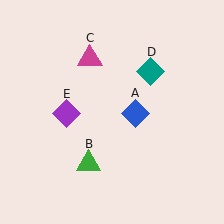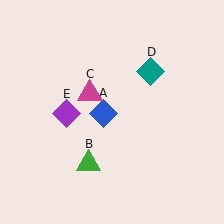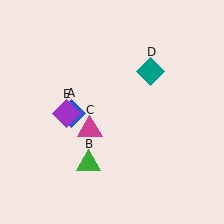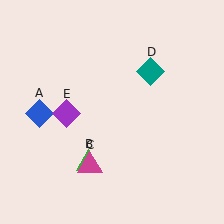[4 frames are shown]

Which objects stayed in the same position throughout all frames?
Green triangle (object B) and teal diamond (object D) and purple diamond (object E) remained stationary.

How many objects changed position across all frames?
2 objects changed position: blue diamond (object A), magenta triangle (object C).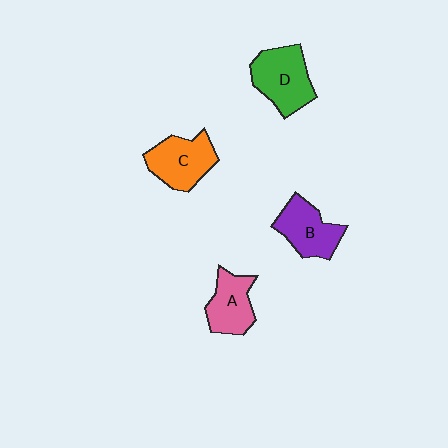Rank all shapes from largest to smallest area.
From largest to smallest: D (green), C (orange), B (purple), A (pink).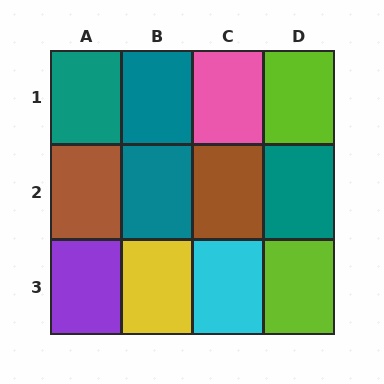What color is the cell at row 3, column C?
Cyan.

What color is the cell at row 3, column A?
Purple.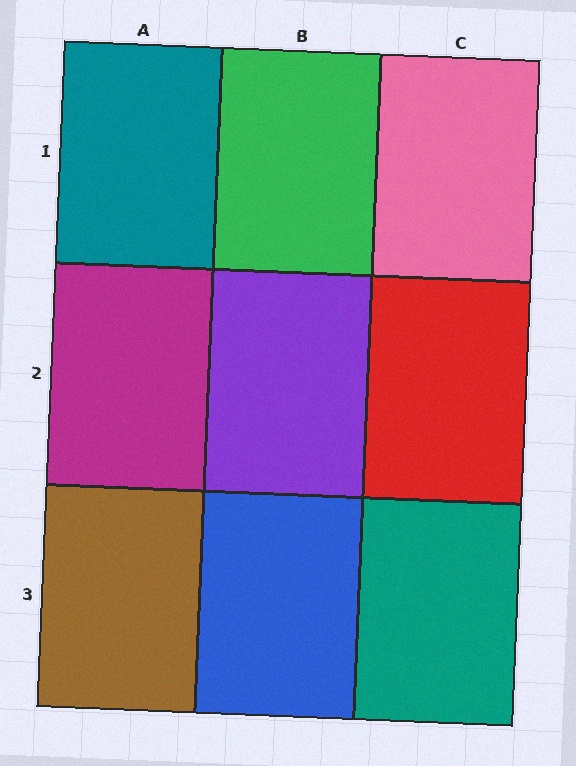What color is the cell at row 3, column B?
Blue.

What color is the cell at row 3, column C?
Teal.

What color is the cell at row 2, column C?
Red.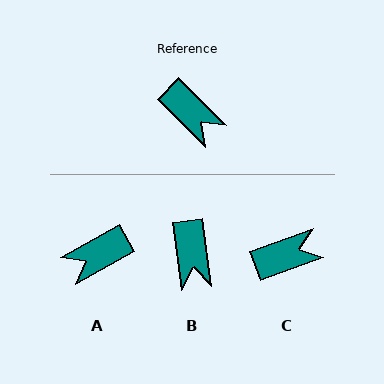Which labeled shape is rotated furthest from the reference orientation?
A, about 106 degrees away.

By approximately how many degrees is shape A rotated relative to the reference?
Approximately 106 degrees clockwise.